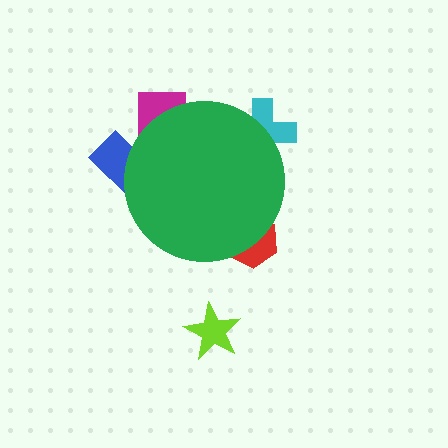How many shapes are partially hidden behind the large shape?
4 shapes are partially hidden.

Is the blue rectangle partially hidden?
Yes, the blue rectangle is partially hidden behind the green circle.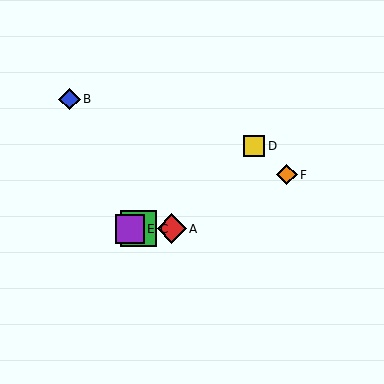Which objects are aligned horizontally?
Objects A, C, E are aligned horizontally.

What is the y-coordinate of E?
Object E is at y≈229.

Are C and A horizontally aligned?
Yes, both are at y≈229.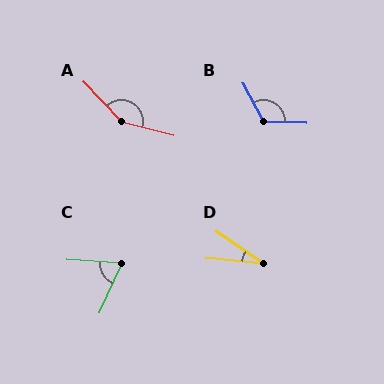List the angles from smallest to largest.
D (29°), C (69°), B (120°), A (148°).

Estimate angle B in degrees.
Approximately 120 degrees.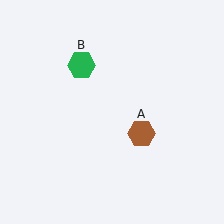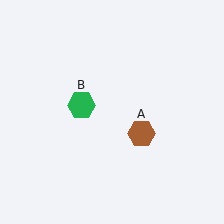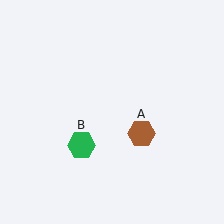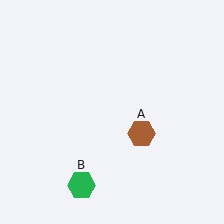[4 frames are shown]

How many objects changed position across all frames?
1 object changed position: green hexagon (object B).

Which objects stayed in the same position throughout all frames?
Brown hexagon (object A) remained stationary.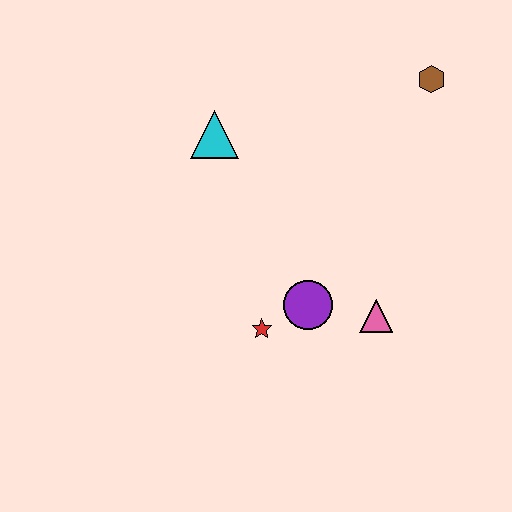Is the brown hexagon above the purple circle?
Yes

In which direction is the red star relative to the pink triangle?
The red star is to the left of the pink triangle.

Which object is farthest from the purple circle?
The brown hexagon is farthest from the purple circle.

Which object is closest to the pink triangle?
The purple circle is closest to the pink triangle.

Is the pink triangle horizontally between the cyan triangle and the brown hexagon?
Yes